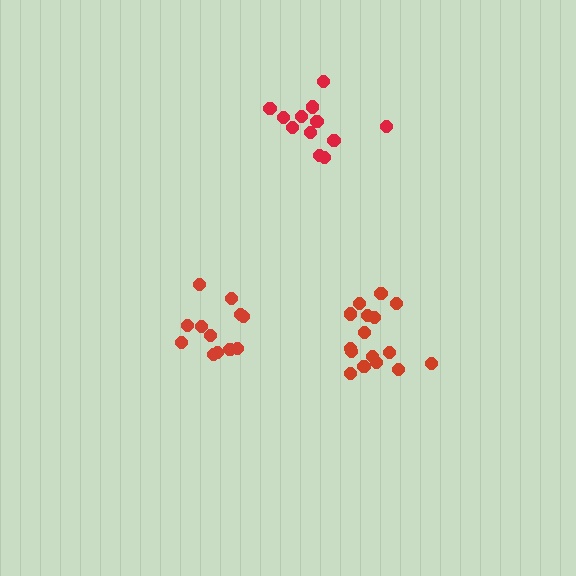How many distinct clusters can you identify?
There are 3 distinct clusters.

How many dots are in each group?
Group 1: 16 dots, Group 2: 12 dots, Group 3: 12 dots (40 total).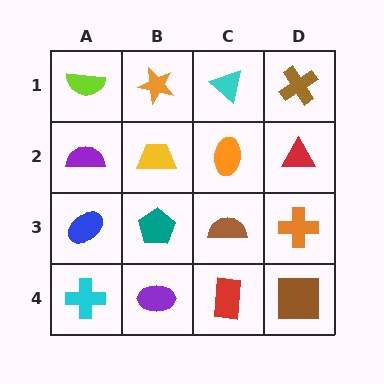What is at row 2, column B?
A yellow trapezoid.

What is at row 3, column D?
An orange cross.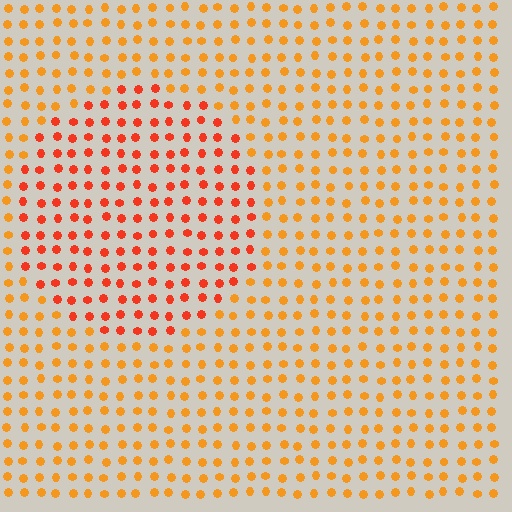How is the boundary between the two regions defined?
The boundary is defined purely by a slight shift in hue (about 27 degrees). Spacing, size, and orientation are identical on both sides.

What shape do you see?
I see a circle.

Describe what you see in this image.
The image is filled with small orange elements in a uniform arrangement. A circle-shaped region is visible where the elements are tinted to a slightly different hue, forming a subtle color boundary.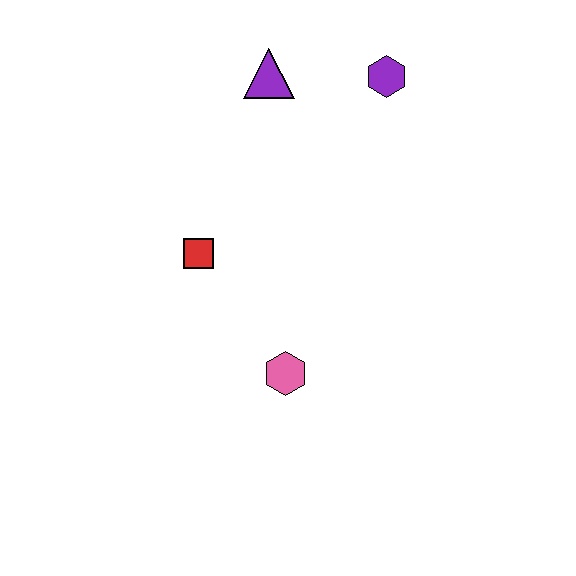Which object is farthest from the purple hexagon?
The pink hexagon is farthest from the purple hexagon.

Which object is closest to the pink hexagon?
The red square is closest to the pink hexagon.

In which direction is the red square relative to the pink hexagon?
The red square is above the pink hexagon.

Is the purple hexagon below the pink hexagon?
No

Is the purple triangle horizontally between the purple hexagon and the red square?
Yes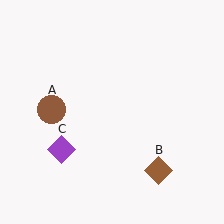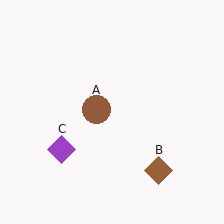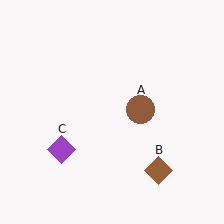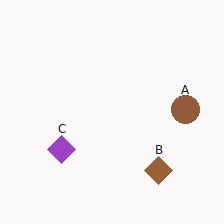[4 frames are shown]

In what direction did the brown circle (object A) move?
The brown circle (object A) moved right.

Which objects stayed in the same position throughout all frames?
Brown diamond (object B) and purple diamond (object C) remained stationary.